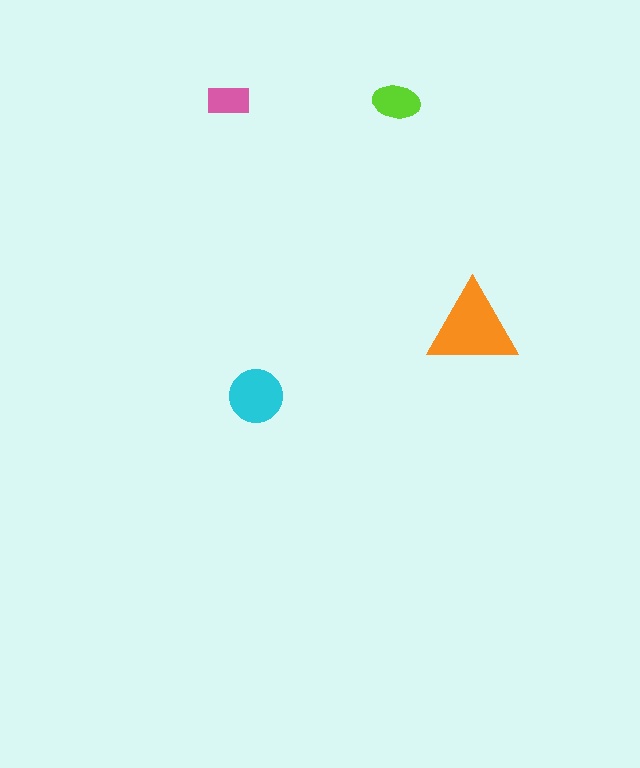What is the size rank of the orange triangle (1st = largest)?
1st.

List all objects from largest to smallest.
The orange triangle, the cyan circle, the lime ellipse, the pink rectangle.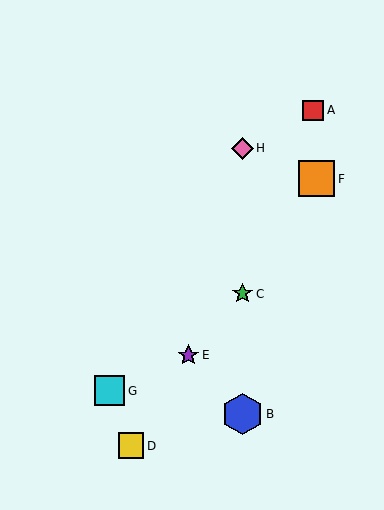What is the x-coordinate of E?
Object E is at x≈188.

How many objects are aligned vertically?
3 objects (B, C, H) are aligned vertically.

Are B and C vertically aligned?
Yes, both are at x≈243.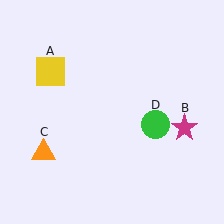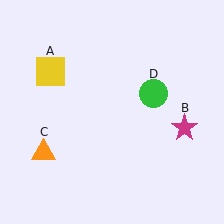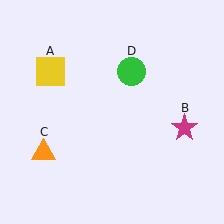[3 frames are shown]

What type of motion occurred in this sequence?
The green circle (object D) rotated counterclockwise around the center of the scene.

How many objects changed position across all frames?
1 object changed position: green circle (object D).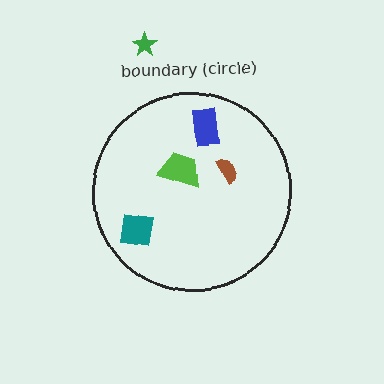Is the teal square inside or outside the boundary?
Inside.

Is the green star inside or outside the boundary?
Outside.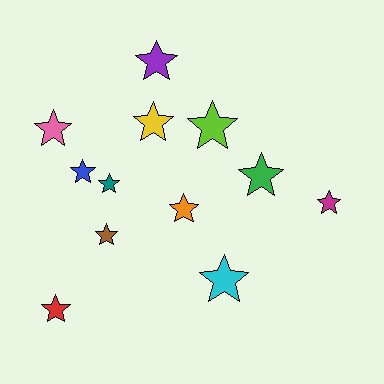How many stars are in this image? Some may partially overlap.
There are 12 stars.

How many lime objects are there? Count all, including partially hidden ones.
There is 1 lime object.